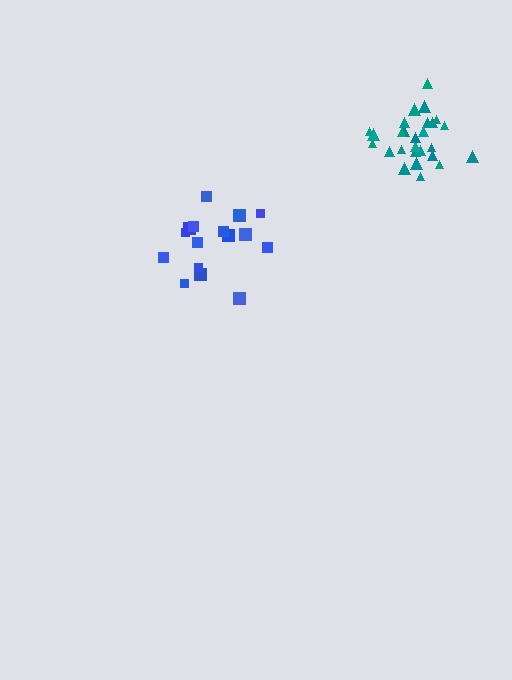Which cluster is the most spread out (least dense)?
Blue.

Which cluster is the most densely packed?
Teal.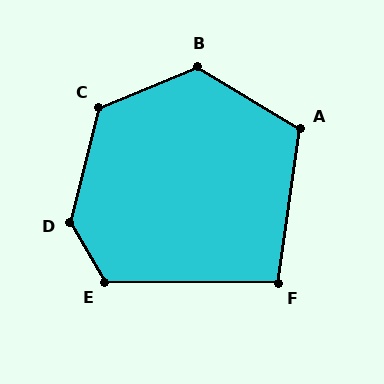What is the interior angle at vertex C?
Approximately 127 degrees (obtuse).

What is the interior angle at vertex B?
Approximately 126 degrees (obtuse).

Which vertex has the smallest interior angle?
F, at approximately 98 degrees.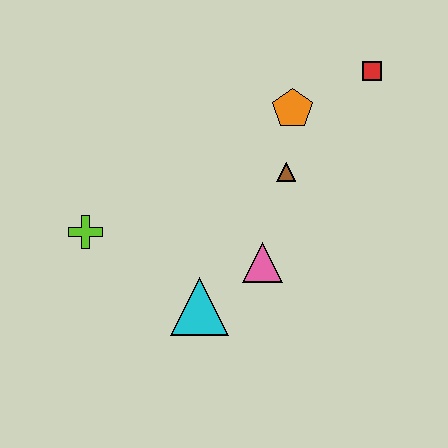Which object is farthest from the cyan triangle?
The red square is farthest from the cyan triangle.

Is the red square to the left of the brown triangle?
No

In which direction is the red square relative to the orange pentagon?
The red square is to the right of the orange pentagon.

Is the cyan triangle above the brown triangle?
No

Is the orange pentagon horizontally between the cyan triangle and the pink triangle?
No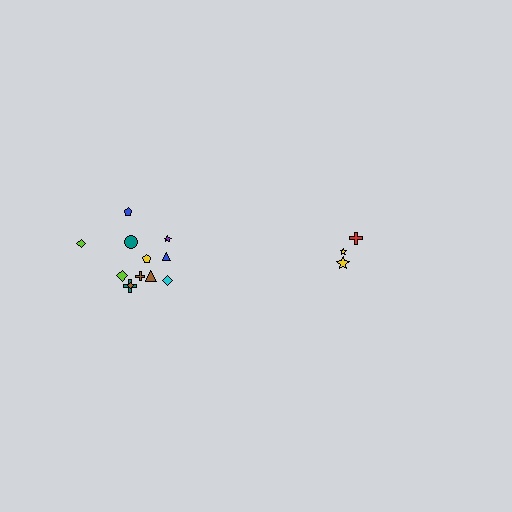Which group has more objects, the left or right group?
The left group.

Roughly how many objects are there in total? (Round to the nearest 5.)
Roughly 15 objects in total.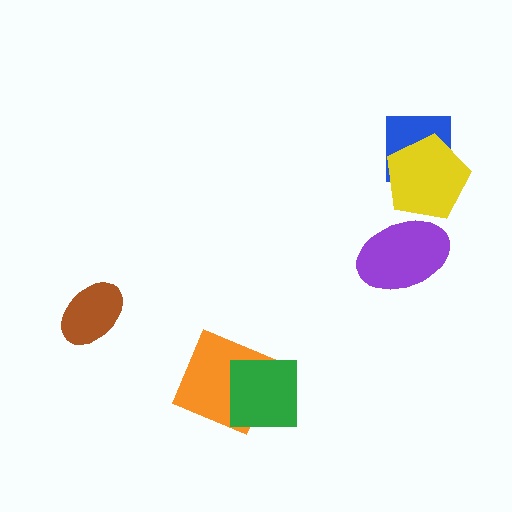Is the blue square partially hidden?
Yes, it is partially covered by another shape.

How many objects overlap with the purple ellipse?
1 object overlaps with the purple ellipse.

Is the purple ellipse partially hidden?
Yes, it is partially covered by another shape.